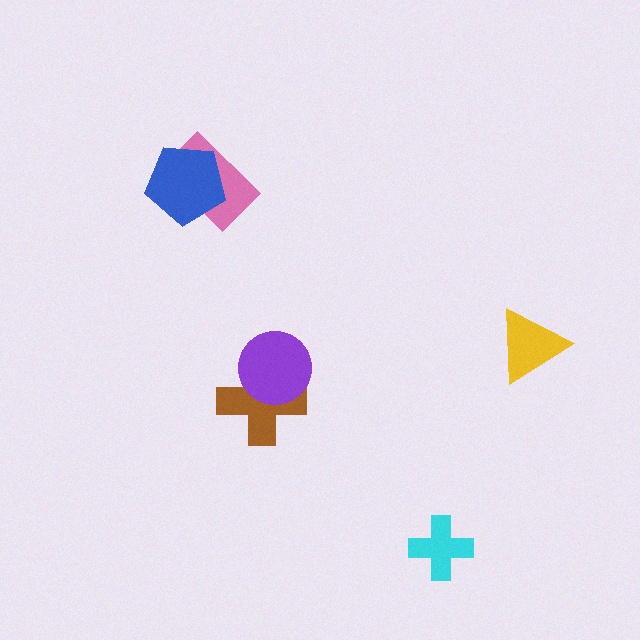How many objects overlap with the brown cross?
1 object overlaps with the brown cross.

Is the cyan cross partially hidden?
No, no other shape covers it.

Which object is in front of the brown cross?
The purple circle is in front of the brown cross.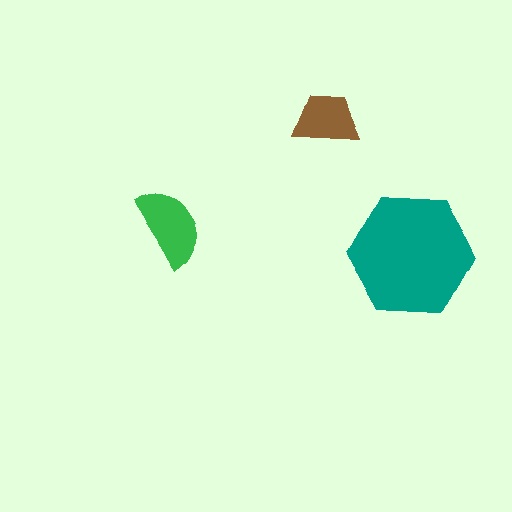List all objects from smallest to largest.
The brown trapezoid, the green semicircle, the teal hexagon.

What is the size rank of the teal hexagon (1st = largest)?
1st.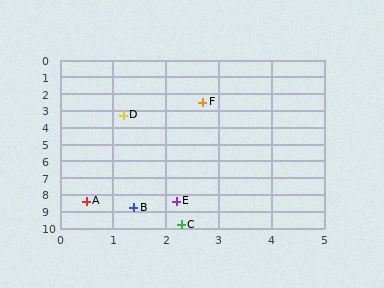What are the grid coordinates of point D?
Point D is at approximately (1.2, 3.3).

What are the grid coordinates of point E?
Point E is at approximately (2.2, 8.4).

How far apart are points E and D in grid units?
Points E and D are about 5.2 grid units apart.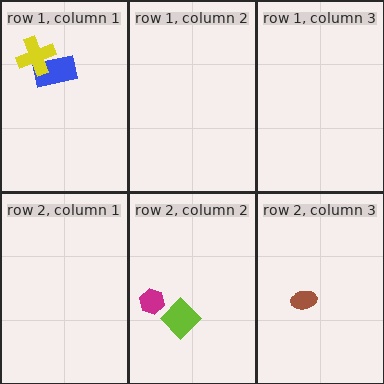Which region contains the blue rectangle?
The row 1, column 1 region.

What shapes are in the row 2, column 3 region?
The brown ellipse.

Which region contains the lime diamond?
The row 2, column 2 region.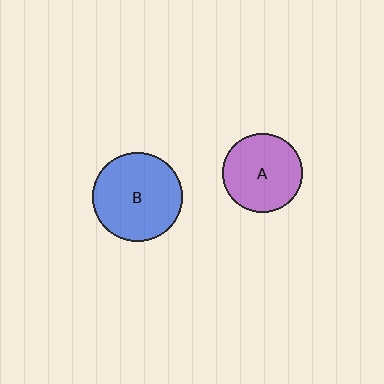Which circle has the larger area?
Circle B (blue).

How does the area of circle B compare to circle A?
Approximately 1.3 times.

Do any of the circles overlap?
No, none of the circles overlap.